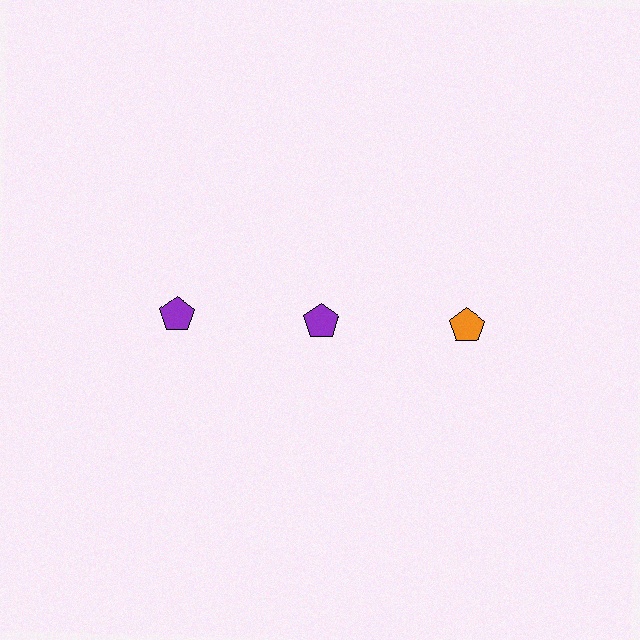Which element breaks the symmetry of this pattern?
The orange pentagon in the top row, center column breaks the symmetry. All other shapes are purple pentagons.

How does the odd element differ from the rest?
It has a different color: orange instead of purple.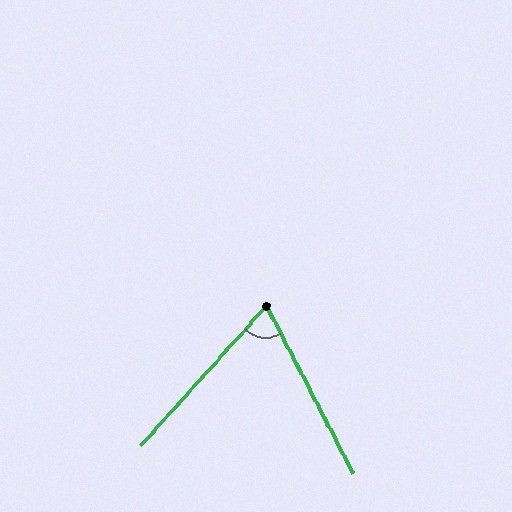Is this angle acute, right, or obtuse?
It is acute.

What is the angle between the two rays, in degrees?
Approximately 69 degrees.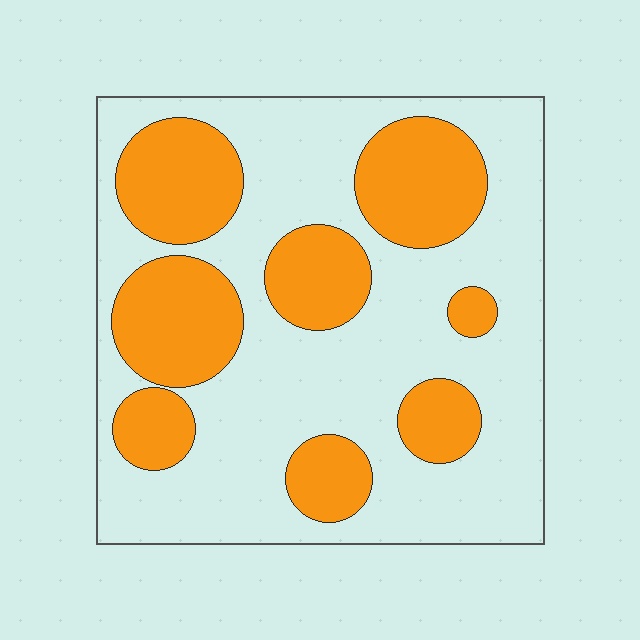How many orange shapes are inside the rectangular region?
8.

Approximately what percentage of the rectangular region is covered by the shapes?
Approximately 35%.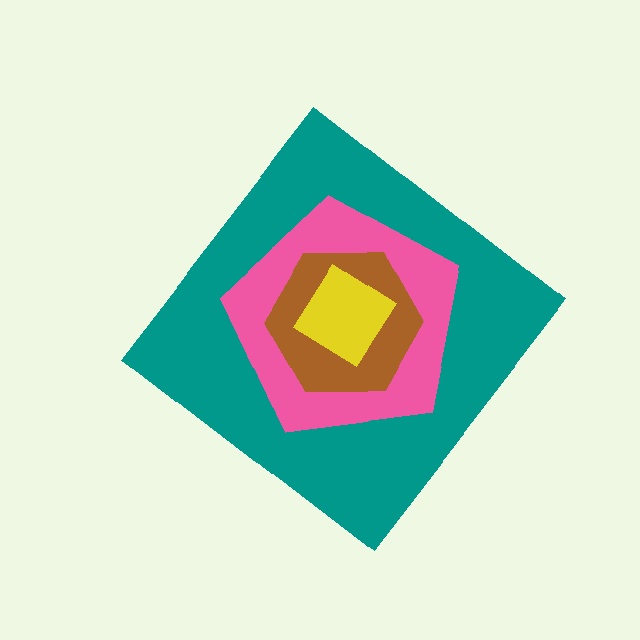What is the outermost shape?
The teal diamond.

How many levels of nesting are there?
4.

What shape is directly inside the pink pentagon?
The brown hexagon.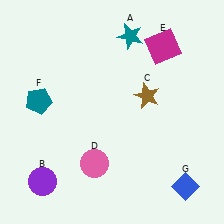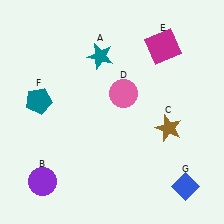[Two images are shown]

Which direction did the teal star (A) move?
The teal star (A) moved left.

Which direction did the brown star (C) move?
The brown star (C) moved down.